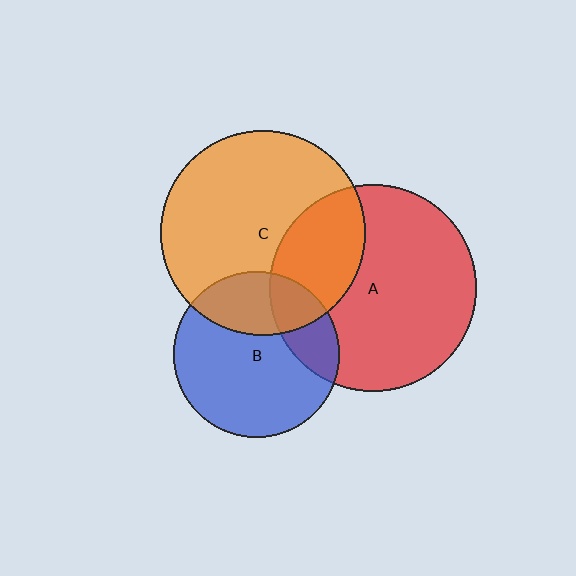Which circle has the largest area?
Circle A (red).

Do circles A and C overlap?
Yes.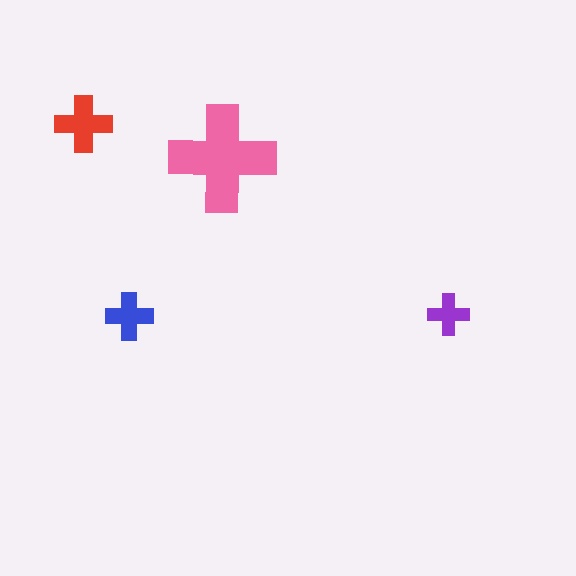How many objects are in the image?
There are 4 objects in the image.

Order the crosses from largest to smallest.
the pink one, the red one, the blue one, the purple one.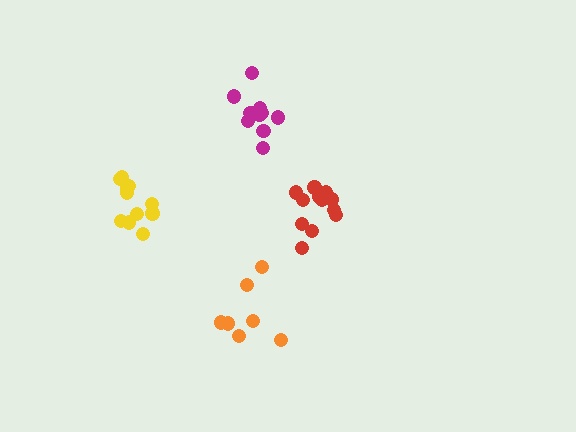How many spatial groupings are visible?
There are 4 spatial groupings.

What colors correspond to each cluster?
The clusters are colored: magenta, yellow, red, orange.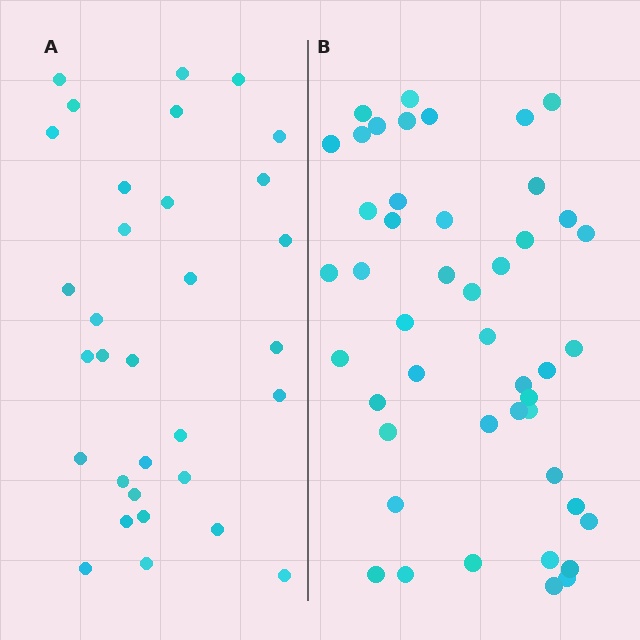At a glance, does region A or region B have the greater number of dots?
Region B (the right region) has more dots.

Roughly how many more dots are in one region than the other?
Region B has approximately 15 more dots than region A.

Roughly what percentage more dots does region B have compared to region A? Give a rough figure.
About 45% more.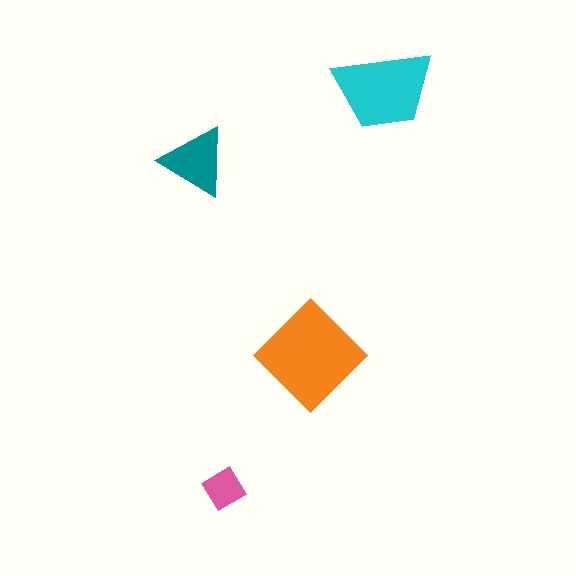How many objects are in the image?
There are 4 objects in the image.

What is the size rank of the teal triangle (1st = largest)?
3rd.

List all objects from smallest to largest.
The pink diamond, the teal triangle, the cyan trapezoid, the orange diamond.